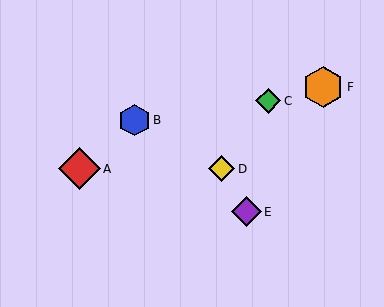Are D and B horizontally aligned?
No, D is at y≈169 and B is at y≈120.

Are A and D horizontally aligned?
Yes, both are at y≈168.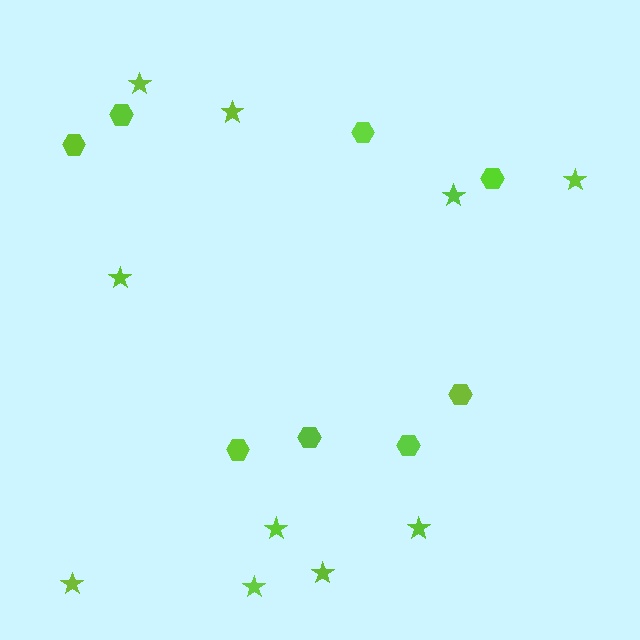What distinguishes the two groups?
There are 2 groups: one group of stars (10) and one group of hexagons (8).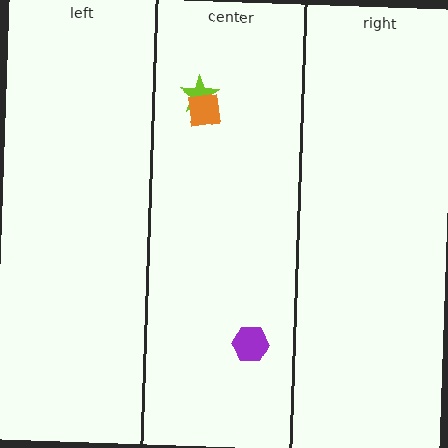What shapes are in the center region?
The lime star, the orange square, the purple hexagon.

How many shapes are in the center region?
3.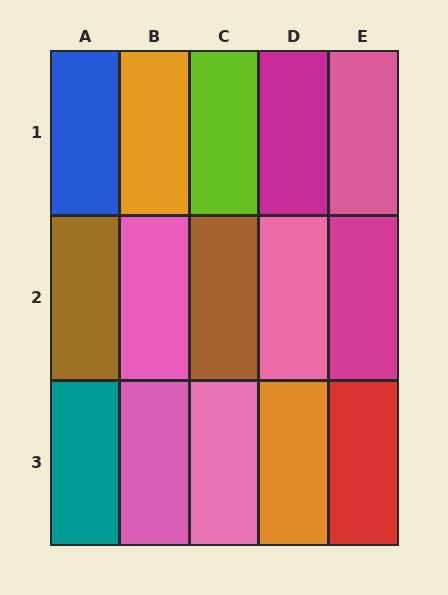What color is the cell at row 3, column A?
Teal.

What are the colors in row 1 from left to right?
Blue, orange, lime, magenta, pink.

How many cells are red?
1 cell is red.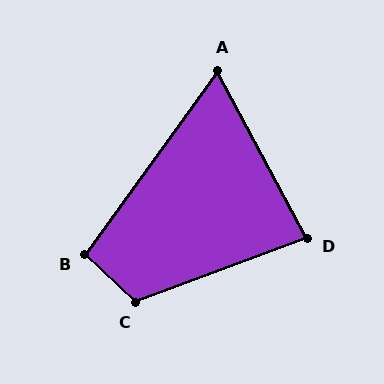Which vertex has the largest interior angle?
C, at approximately 116 degrees.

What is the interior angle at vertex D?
Approximately 82 degrees (acute).